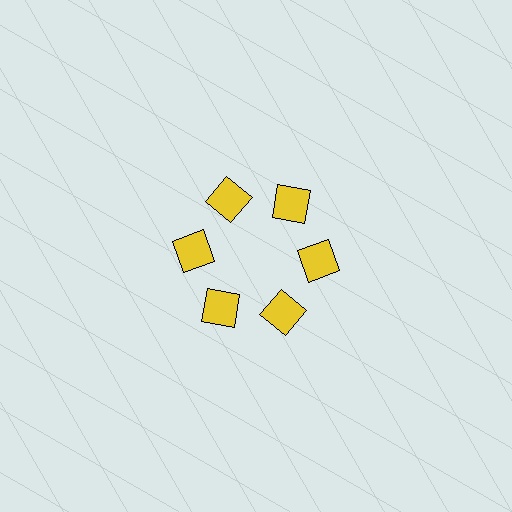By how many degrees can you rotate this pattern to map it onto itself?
The pattern maps onto itself every 60 degrees of rotation.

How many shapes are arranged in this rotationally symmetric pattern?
There are 6 shapes, arranged in 6 groups of 1.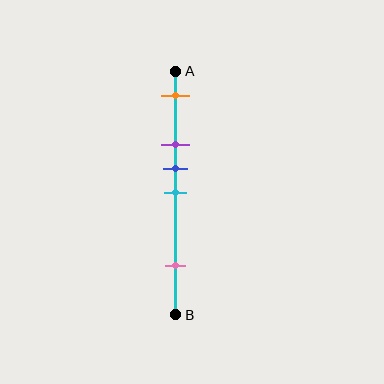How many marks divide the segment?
There are 5 marks dividing the segment.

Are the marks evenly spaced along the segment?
No, the marks are not evenly spaced.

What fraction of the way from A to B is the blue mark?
The blue mark is approximately 40% (0.4) of the way from A to B.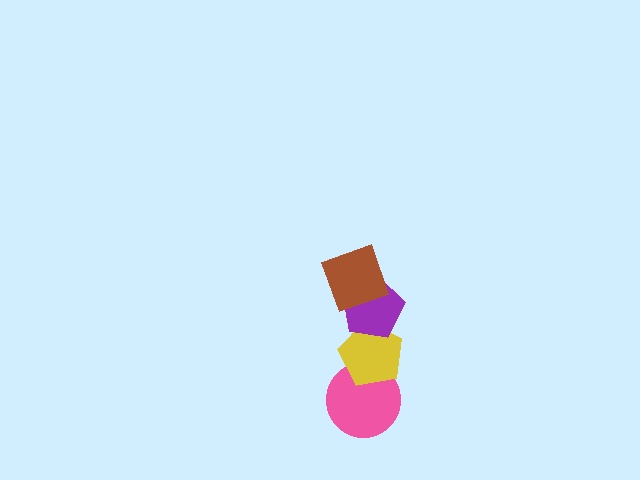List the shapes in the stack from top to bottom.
From top to bottom: the brown square, the purple pentagon, the yellow pentagon, the pink circle.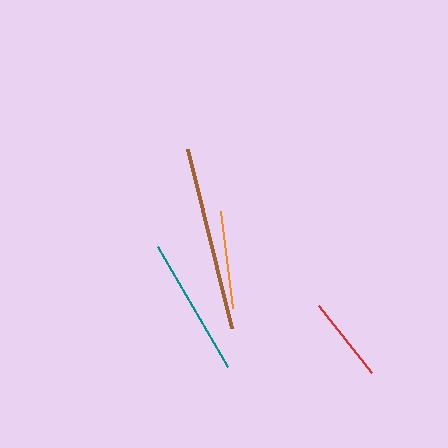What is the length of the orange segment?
The orange segment is approximately 98 pixels long.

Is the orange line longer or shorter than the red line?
The orange line is longer than the red line.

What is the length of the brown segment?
The brown segment is approximately 184 pixels long.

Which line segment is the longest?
The brown line is the longest at approximately 184 pixels.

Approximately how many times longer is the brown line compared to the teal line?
The brown line is approximately 1.3 times the length of the teal line.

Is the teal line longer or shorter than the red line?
The teal line is longer than the red line.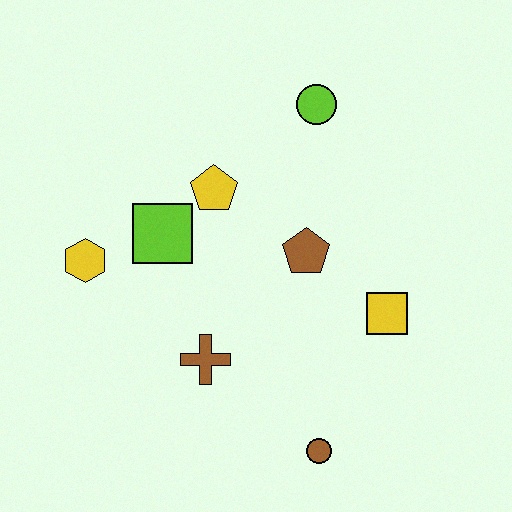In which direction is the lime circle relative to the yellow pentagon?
The lime circle is to the right of the yellow pentagon.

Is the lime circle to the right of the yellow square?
No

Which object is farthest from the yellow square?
The yellow hexagon is farthest from the yellow square.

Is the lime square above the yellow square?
Yes